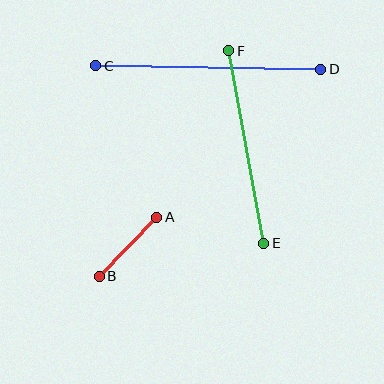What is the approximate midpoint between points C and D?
The midpoint is at approximately (208, 67) pixels.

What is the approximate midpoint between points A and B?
The midpoint is at approximately (128, 247) pixels.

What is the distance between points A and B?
The distance is approximately 83 pixels.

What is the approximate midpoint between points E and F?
The midpoint is at approximately (246, 147) pixels.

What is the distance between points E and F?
The distance is approximately 196 pixels.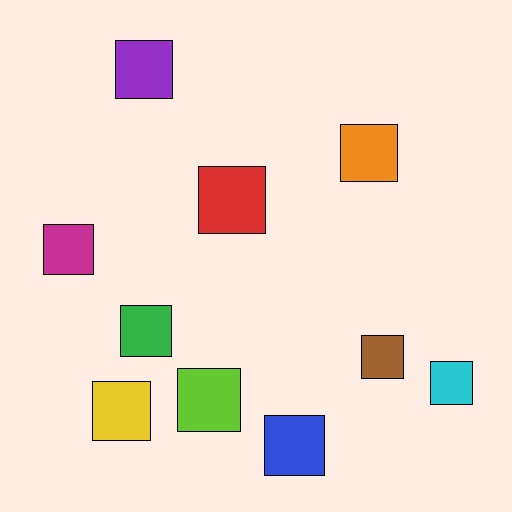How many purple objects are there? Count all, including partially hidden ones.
There is 1 purple object.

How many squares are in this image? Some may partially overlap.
There are 10 squares.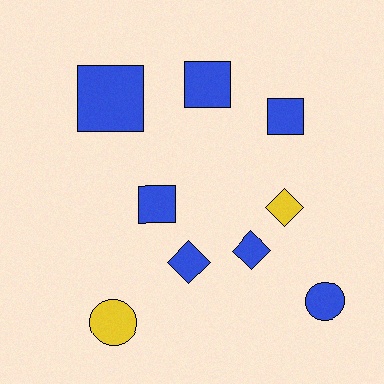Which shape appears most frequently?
Square, with 4 objects.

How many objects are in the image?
There are 9 objects.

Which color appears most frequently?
Blue, with 7 objects.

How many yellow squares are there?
There are no yellow squares.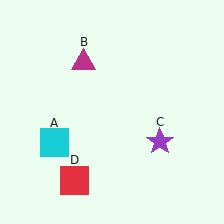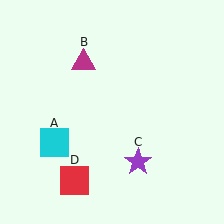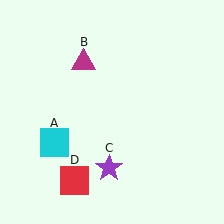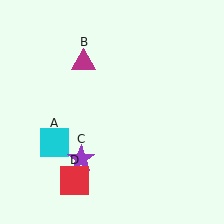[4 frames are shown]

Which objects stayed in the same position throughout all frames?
Cyan square (object A) and magenta triangle (object B) and red square (object D) remained stationary.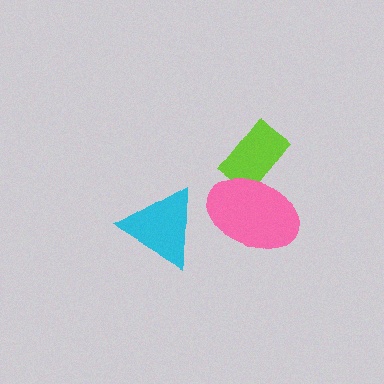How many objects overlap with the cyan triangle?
0 objects overlap with the cyan triangle.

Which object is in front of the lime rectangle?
The pink ellipse is in front of the lime rectangle.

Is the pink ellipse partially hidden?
No, no other shape covers it.